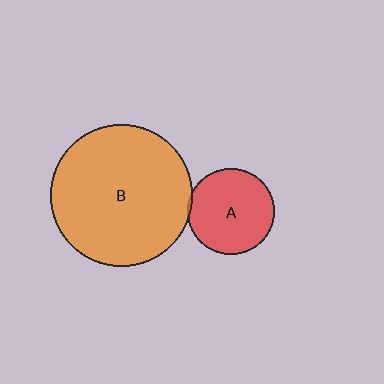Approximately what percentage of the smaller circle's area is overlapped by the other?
Approximately 5%.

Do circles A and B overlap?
Yes.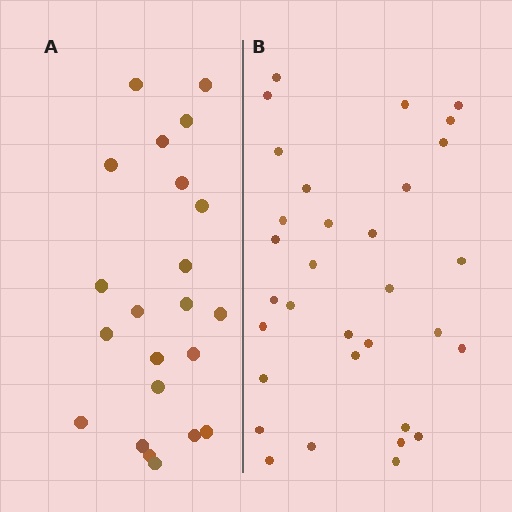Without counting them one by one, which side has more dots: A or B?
Region B (the right region) has more dots.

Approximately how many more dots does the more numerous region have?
Region B has roughly 10 or so more dots than region A.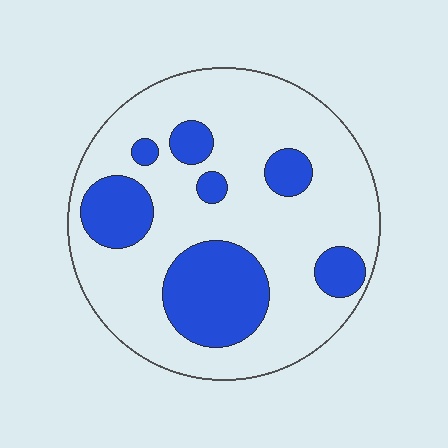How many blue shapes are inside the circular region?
7.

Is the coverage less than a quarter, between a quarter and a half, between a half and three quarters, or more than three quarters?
Between a quarter and a half.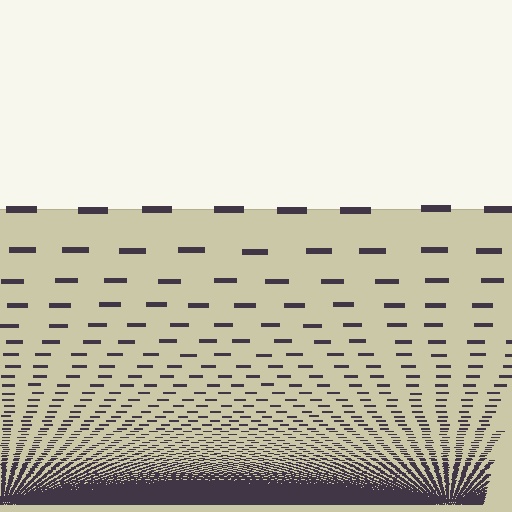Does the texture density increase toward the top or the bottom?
Density increases toward the bottom.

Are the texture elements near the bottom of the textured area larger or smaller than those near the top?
Smaller. The gradient is inverted — elements near the bottom are smaller and denser.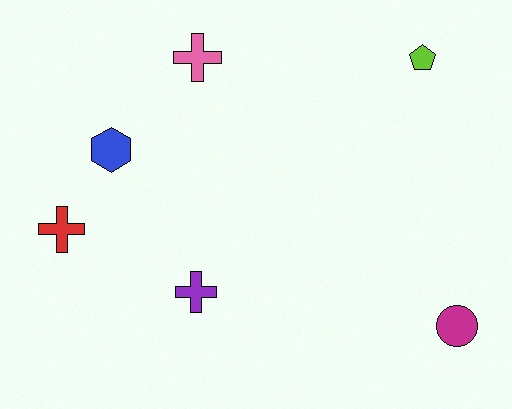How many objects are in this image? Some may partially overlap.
There are 6 objects.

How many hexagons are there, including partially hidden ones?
There is 1 hexagon.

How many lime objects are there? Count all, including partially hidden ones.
There is 1 lime object.